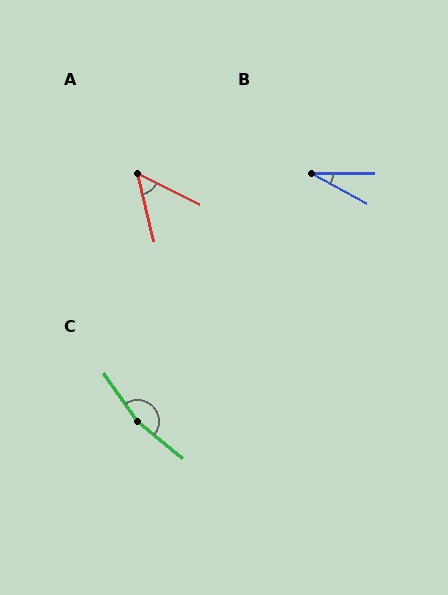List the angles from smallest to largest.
B (29°), A (50°), C (163°).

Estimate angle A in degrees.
Approximately 50 degrees.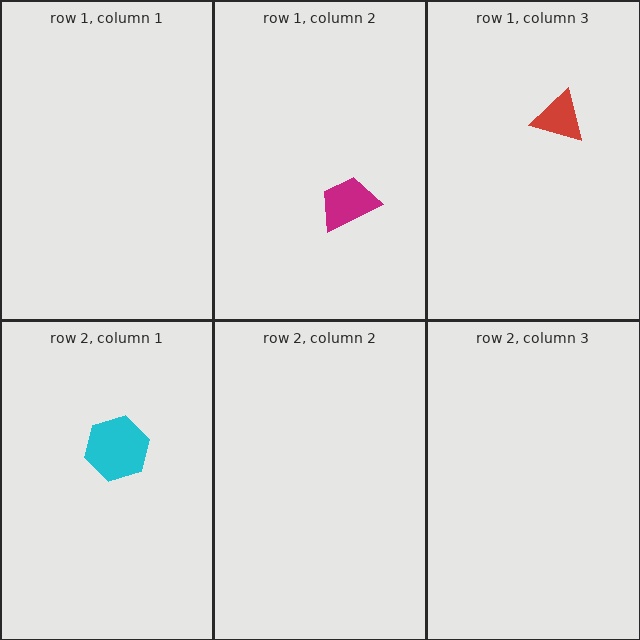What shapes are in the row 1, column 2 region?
The magenta trapezoid.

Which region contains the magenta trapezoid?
The row 1, column 2 region.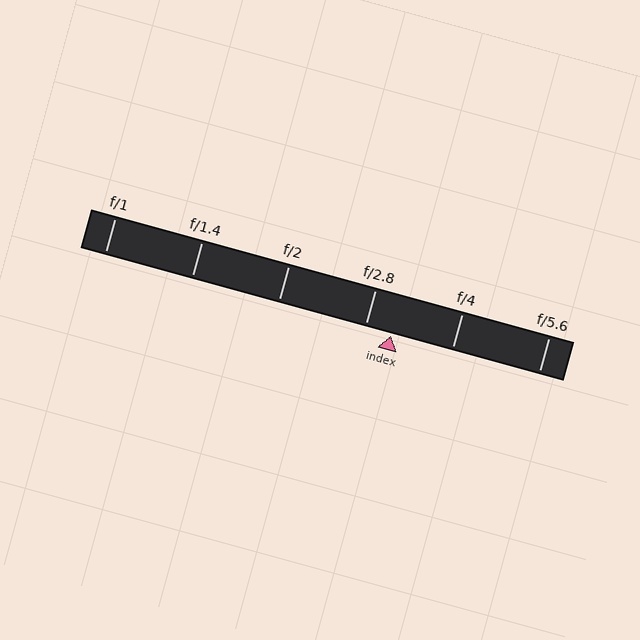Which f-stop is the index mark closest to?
The index mark is closest to f/2.8.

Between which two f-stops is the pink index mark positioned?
The index mark is between f/2.8 and f/4.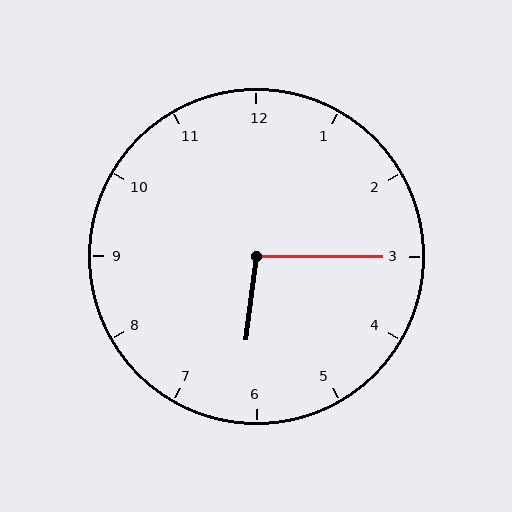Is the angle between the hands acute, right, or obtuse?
It is obtuse.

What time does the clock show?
6:15.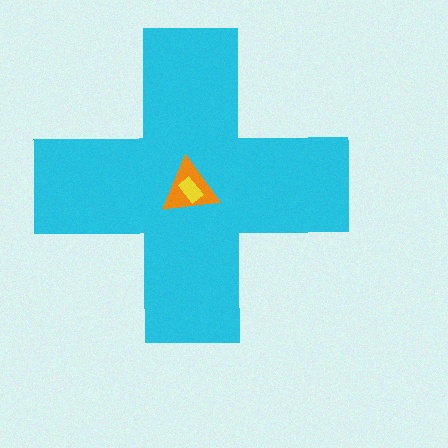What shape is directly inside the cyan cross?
The orange triangle.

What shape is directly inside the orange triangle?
The yellow rectangle.